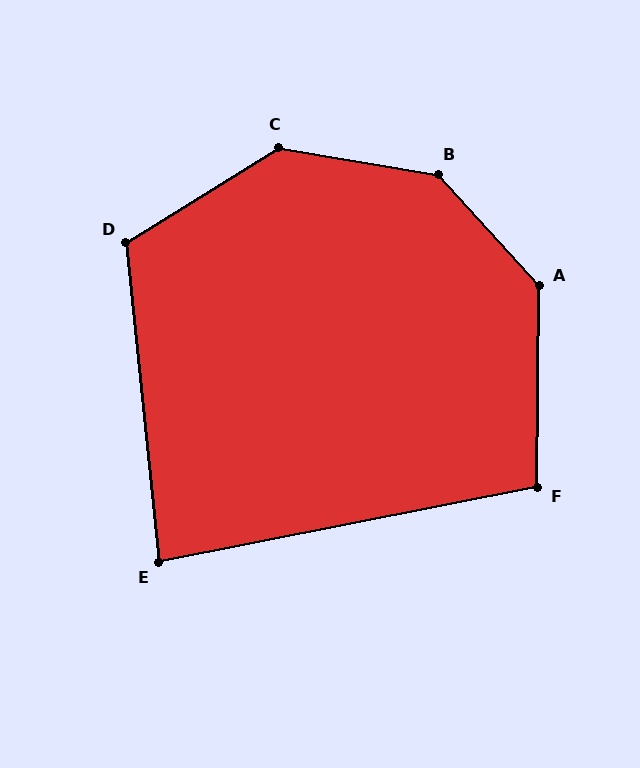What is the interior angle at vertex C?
Approximately 138 degrees (obtuse).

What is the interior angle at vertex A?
Approximately 137 degrees (obtuse).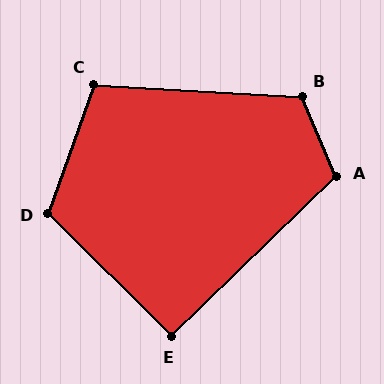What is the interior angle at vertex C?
Approximately 106 degrees (obtuse).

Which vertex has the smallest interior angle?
E, at approximately 91 degrees.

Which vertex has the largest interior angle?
B, at approximately 117 degrees.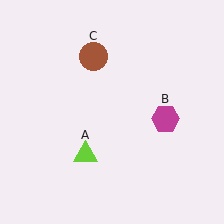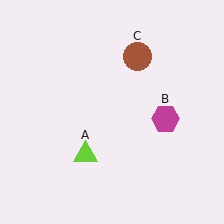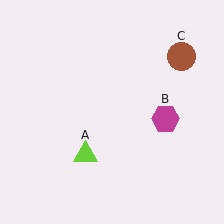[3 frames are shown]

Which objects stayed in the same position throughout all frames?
Lime triangle (object A) and magenta hexagon (object B) remained stationary.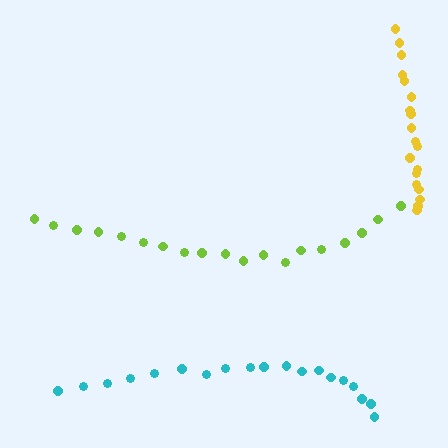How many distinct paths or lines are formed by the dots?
There are 3 distinct paths.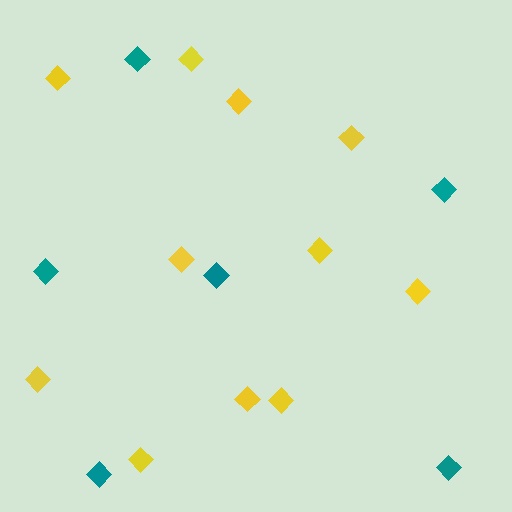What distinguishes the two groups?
There are 2 groups: one group of teal diamonds (6) and one group of yellow diamonds (11).